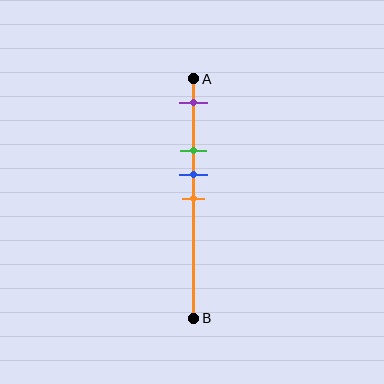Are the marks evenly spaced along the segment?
No, the marks are not evenly spaced.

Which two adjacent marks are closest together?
The blue and orange marks are the closest adjacent pair.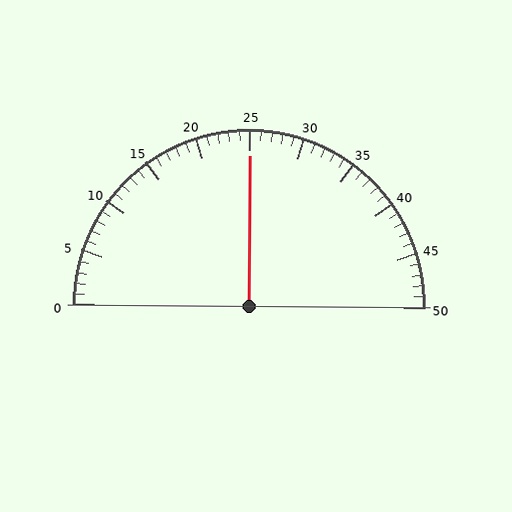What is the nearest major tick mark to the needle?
The nearest major tick mark is 25.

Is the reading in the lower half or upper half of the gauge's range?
The reading is in the upper half of the range (0 to 50).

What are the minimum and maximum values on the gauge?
The gauge ranges from 0 to 50.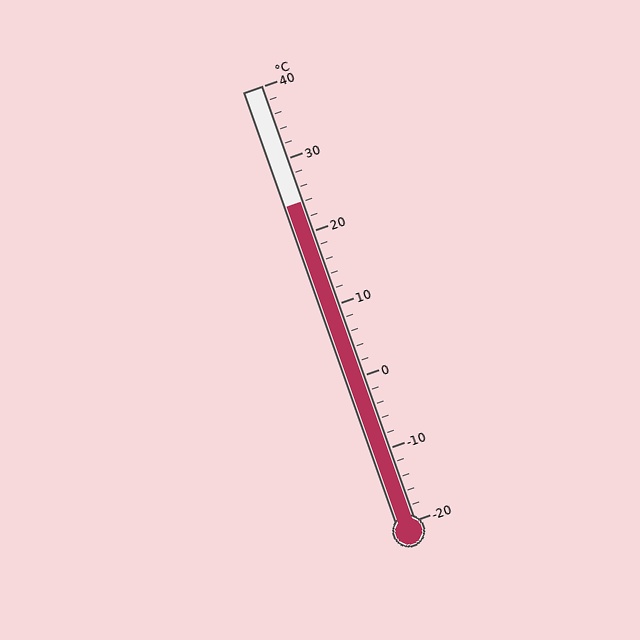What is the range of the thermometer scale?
The thermometer scale ranges from -20°C to 40°C.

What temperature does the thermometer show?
The thermometer shows approximately 24°C.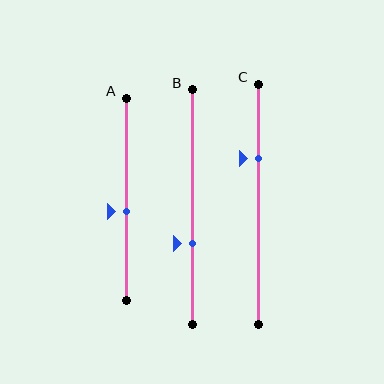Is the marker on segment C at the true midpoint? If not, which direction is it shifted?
No, the marker on segment C is shifted upward by about 19% of the segment length.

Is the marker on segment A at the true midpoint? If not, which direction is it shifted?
No, the marker on segment A is shifted downward by about 6% of the segment length.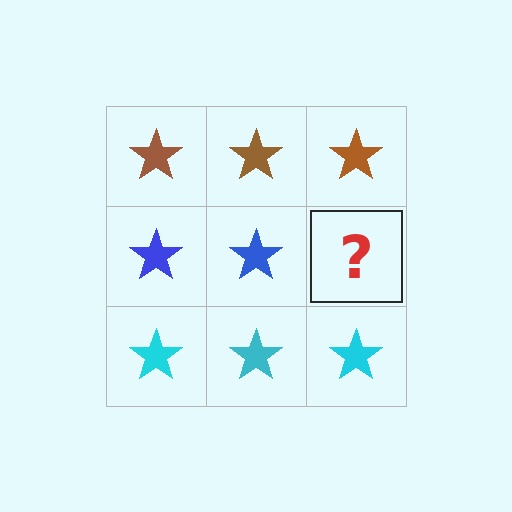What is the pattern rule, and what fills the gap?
The rule is that each row has a consistent color. The gap should be filled with a blue star.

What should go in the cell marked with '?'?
The missing cell should contain a blue star.